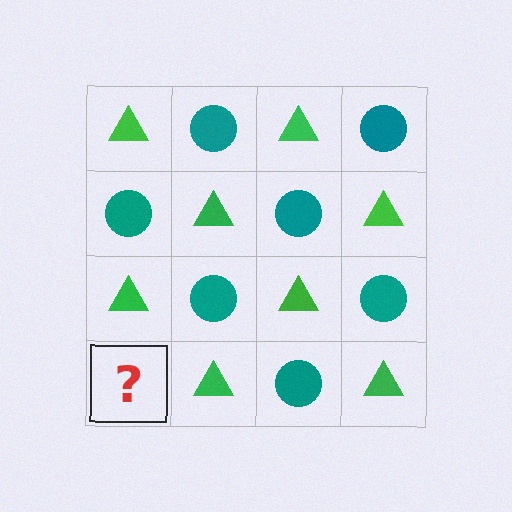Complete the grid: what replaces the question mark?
The question mark should be replaced with a teal circle.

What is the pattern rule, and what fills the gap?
The rule is that it alternates green triangle and teal circle in a checkerboard pattern. The gap should be filled with a teal circle.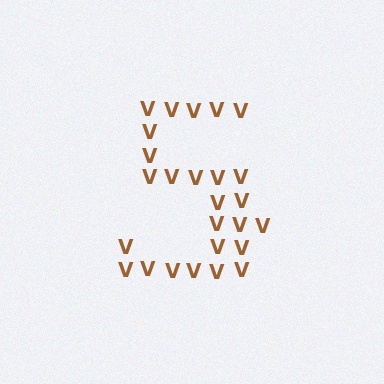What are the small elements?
The small elements are letter V's.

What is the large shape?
The large shape is the digit 5.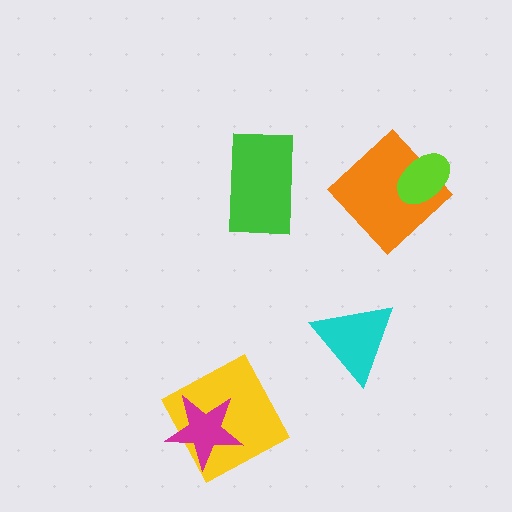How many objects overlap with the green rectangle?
0 objects overlap with the green rectangle.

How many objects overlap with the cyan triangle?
0 objects overlap with the cyan triangle.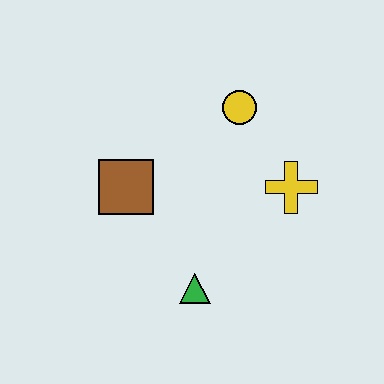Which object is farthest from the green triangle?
The yellow circle is farthest from the green triangle.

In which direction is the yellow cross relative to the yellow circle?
The yellow cross is below the yellow circle.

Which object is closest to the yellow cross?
The yellow circle is closest to the yellow cross.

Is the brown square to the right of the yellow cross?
No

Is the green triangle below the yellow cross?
Yes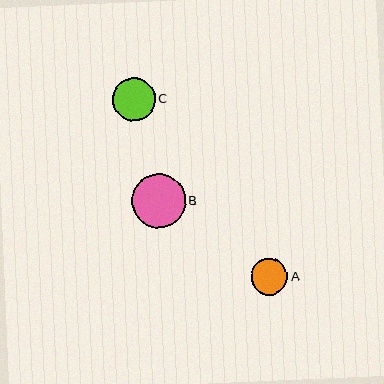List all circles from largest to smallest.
From largest to smallest: B, C, A.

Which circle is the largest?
Circle B is the largest with a size of approximately 54 pixels.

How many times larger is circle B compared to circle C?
Circle B is approximately 1.2 times the size of circle C.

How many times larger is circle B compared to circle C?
Circle B is approximately 1.2 times the size of circle C.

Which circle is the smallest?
Circle A is the smallest with a size of approximately 37 pixels.